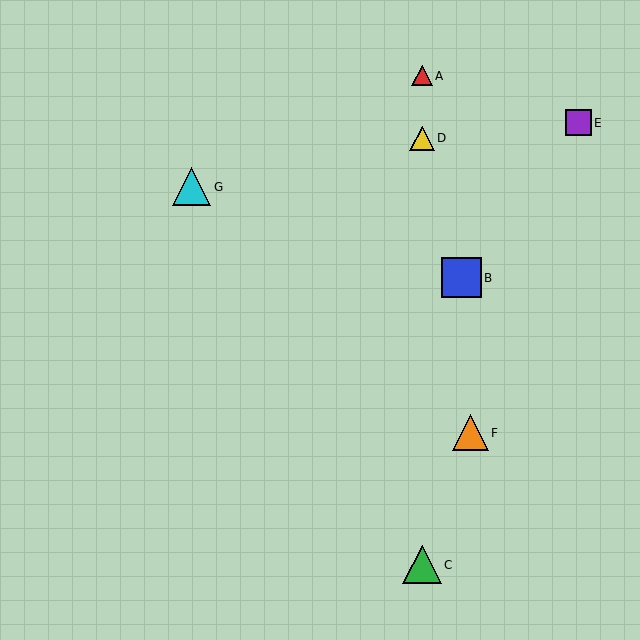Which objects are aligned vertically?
Objects A, C, D are aligned vertically.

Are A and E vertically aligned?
No, A is at x≈422 and E is at x≈578.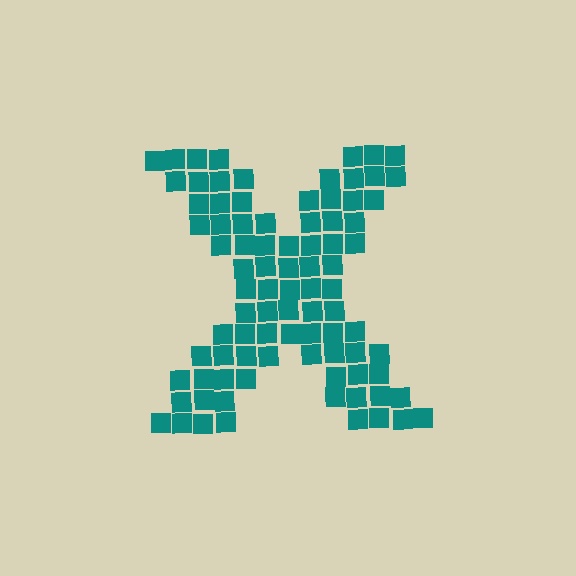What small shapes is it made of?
It is made of small squares.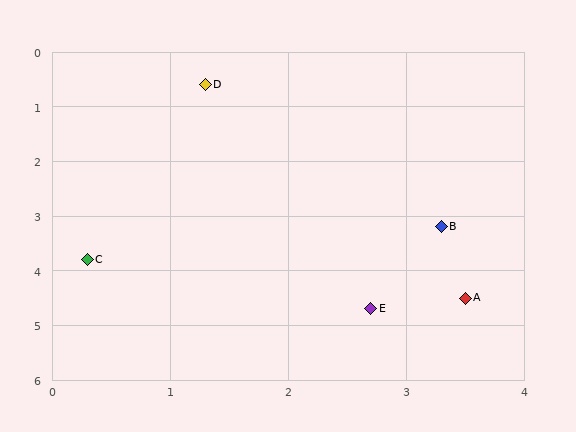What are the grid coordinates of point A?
Point A is at approximately (3.5, 4.5).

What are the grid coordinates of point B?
Point B is at approximately (3.3, 3.2).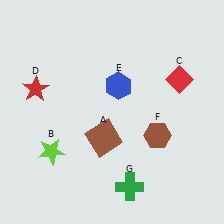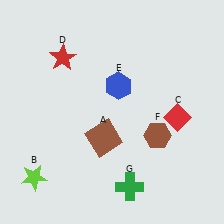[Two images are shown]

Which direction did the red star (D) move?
The red star (D) moved up.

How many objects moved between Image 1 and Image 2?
3 objects moved between the two images.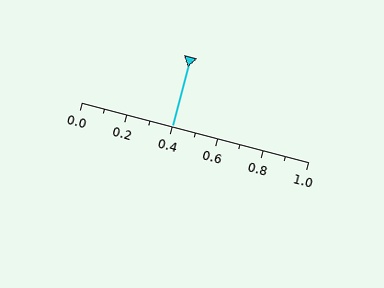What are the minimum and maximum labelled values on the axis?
The axis runs from 0.0 to 1.0.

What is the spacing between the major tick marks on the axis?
The major ticks are spaced 0.2 apart.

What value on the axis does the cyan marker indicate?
The marker indicates approximately 0.4.